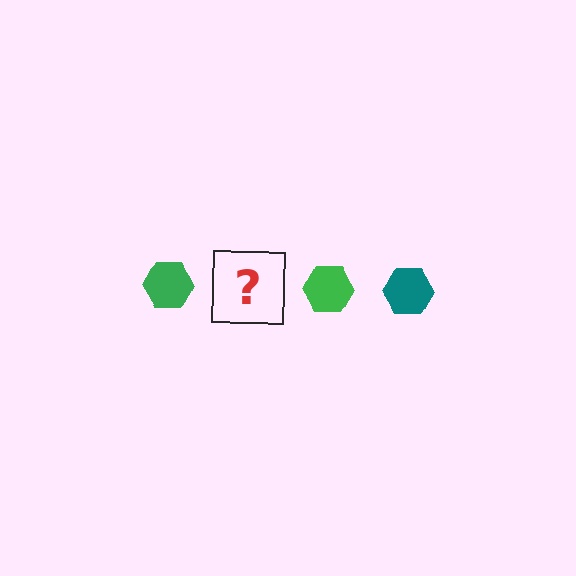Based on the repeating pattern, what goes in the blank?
The blank should be a teal hexagon.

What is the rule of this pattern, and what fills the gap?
The rule is that the pattern cycles through green, teal hexagons. The gap should be filled with a teal hexagon.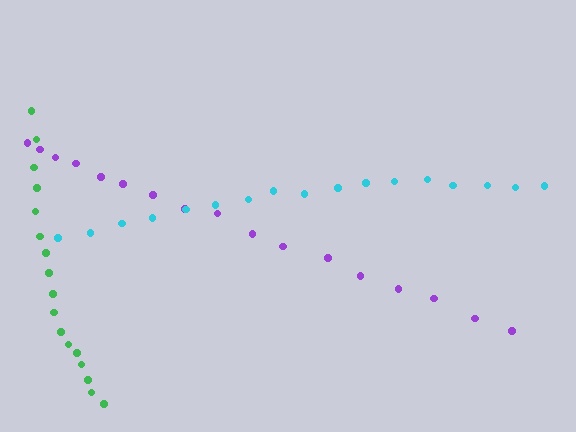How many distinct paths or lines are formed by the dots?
There are 3 distinct paths.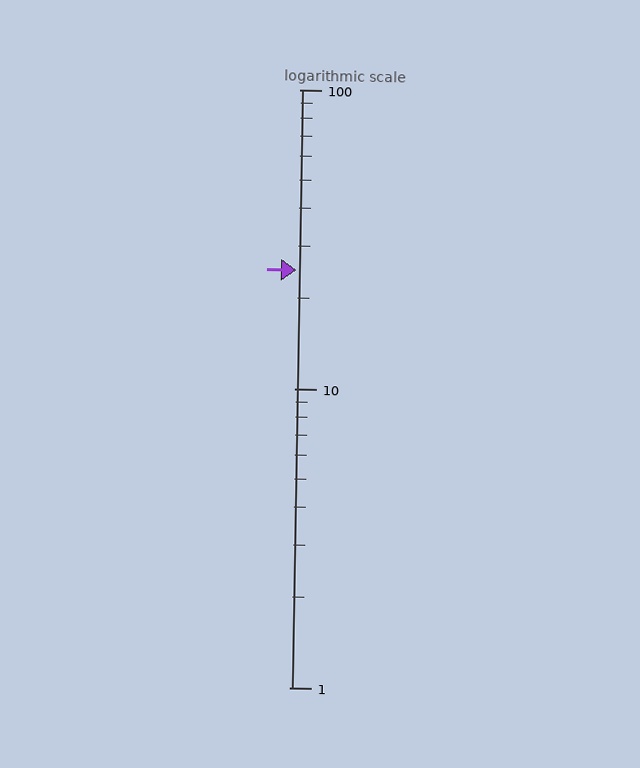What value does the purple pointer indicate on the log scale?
The pointer indicates approximately 25.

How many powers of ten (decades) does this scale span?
The scale spans 2 decades, from 1 to 100.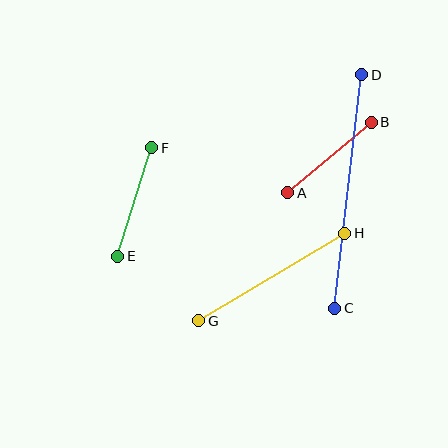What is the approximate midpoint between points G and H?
The midpoint is at approximately (272, 277) pixels.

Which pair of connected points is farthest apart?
Points C and D are farthest apart.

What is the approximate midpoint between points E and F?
The midpoint is at approximately (135, 202) pixels.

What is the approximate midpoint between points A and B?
The midpoint is at approximately (330, 158) pixels.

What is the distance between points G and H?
The distance is approximately 170 pixels.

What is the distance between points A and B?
The distance is approximately 109 pixels.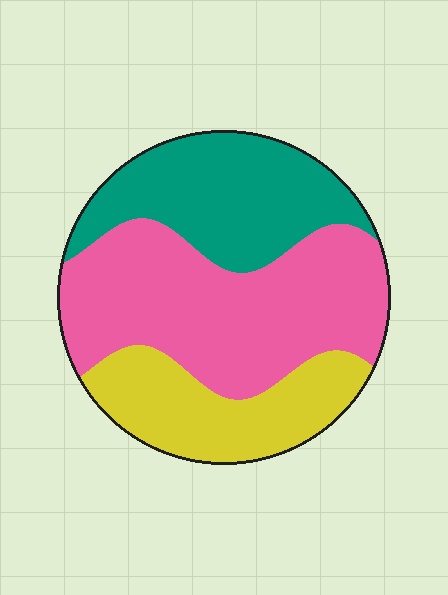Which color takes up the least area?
Yellow, at roughly 25%.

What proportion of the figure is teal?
Teal covers around 30% of the figure.